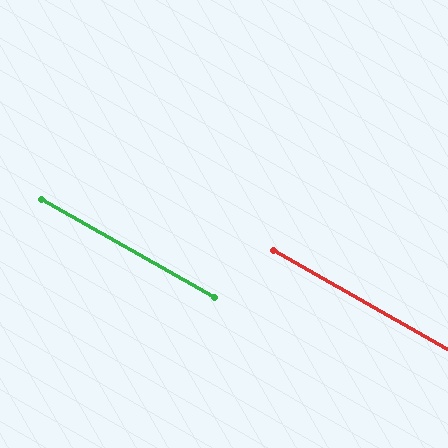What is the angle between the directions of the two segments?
Approximately 0 degrees.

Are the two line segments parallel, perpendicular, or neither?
Parallel — their directions differ by only 0.0°.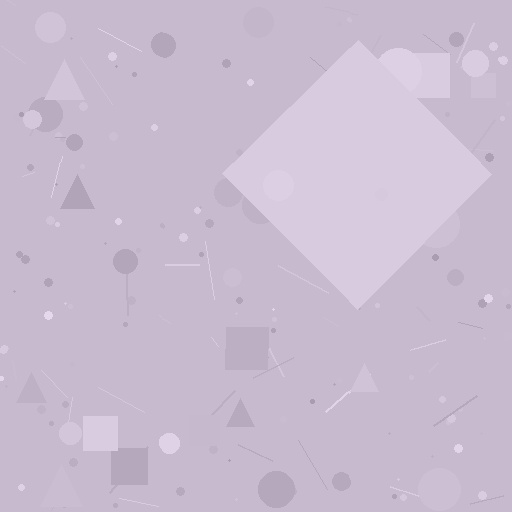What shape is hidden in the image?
A diamond is hidden in the image.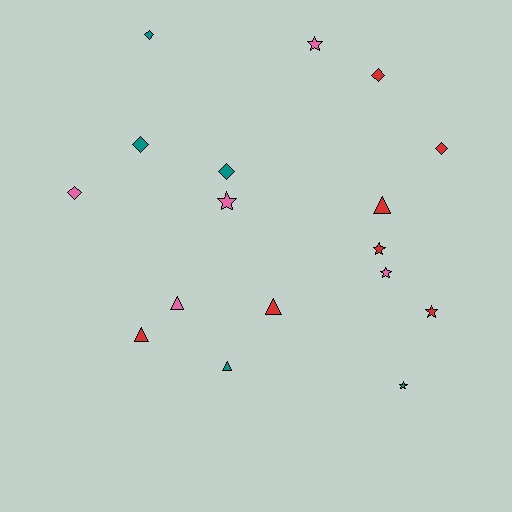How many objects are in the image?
There are 17 objects.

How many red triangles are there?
There are 3 red triangles.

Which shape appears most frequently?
Star, with 6 objects.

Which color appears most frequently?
Red, with 7 objects.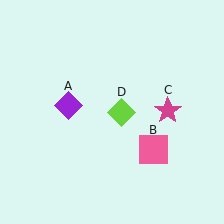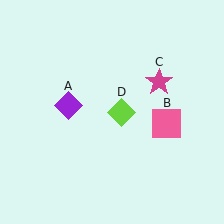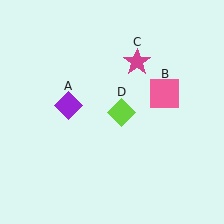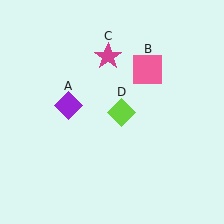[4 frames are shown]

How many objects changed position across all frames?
2 objects changed position: pink square (object B), magenta star (object C).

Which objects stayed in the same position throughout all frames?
Purple diamond (object A) and lime diamond (object D) remained stationary.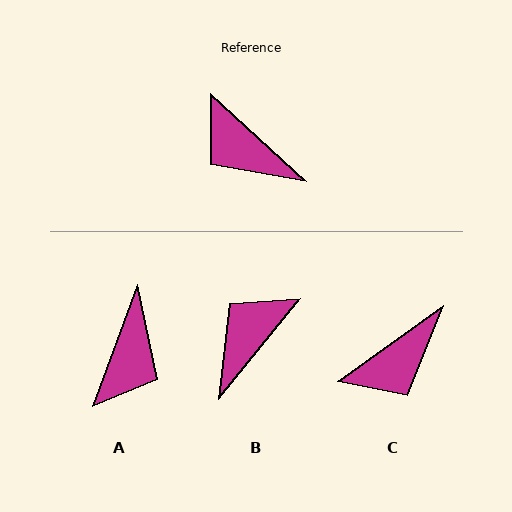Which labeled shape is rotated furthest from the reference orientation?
A, about 112 degrees away.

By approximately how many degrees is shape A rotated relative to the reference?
Approximately 112 degrees counter-clockwise.